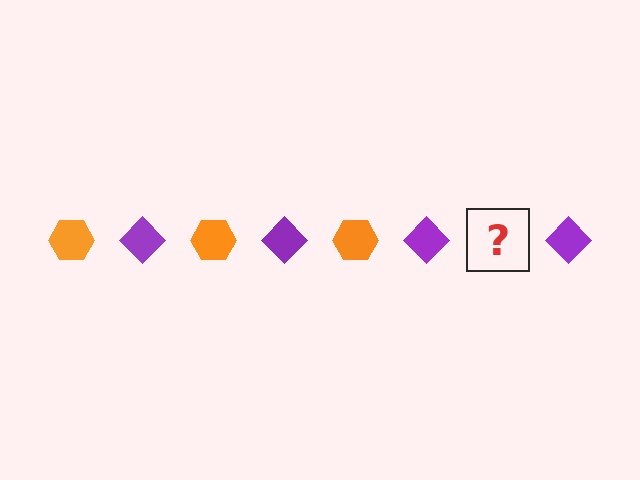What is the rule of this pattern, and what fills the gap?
The rule is that the pattern alternates between orange hexagon and purple diamond. The gap should be filled with an orange hexagon.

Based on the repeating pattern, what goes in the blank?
The blank should be an orange hexagon.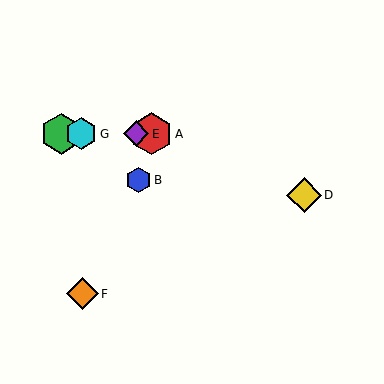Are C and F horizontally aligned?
No, C is at y≈134 and F is at y≈294.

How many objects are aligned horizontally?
4 objects (A, C, E, G) are aligned horizontally.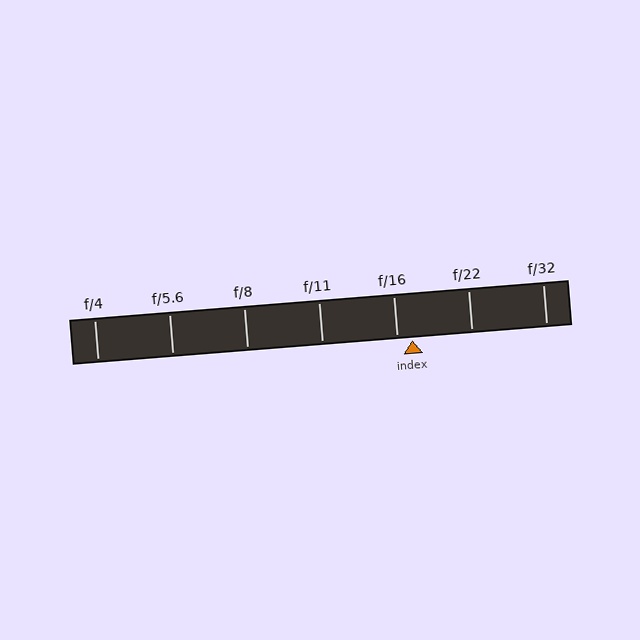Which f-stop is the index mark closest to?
The index mark is closest to f/16.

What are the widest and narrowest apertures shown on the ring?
The widest aperture shown is f/4 and the narrowest is f/32.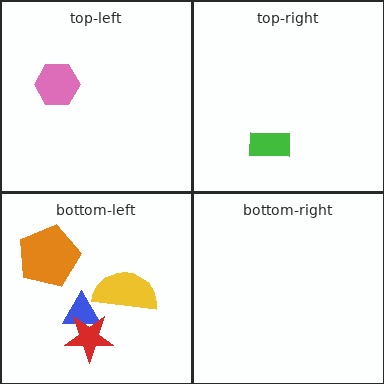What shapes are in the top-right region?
The green rectangle.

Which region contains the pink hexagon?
The top-left region.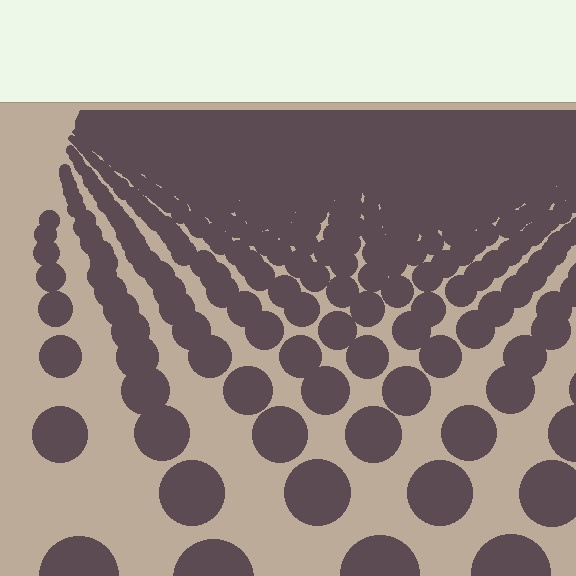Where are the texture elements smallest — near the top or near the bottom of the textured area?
Near the top.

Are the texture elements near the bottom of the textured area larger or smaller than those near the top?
Larger. Near the bottom, elements are closer to the viewer and appear at a bigger on-screen size.